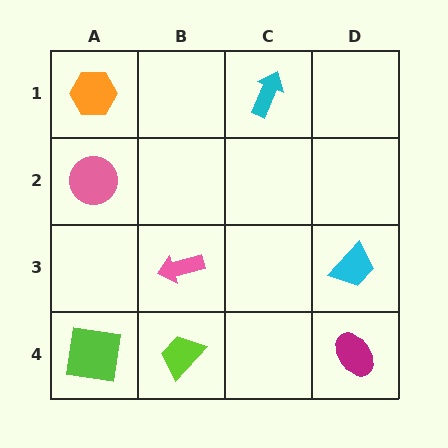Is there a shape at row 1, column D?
No, that cell is empty.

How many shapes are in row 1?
2 shapes.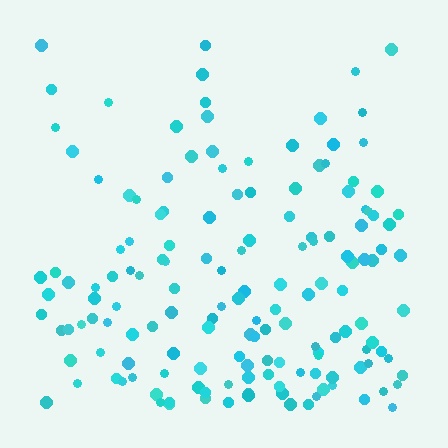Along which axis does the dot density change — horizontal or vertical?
Vertical.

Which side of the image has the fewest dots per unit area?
The top.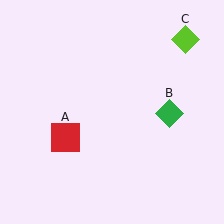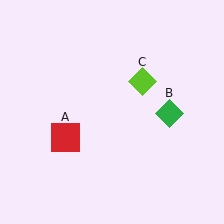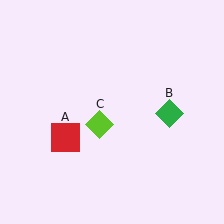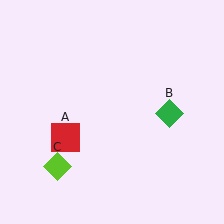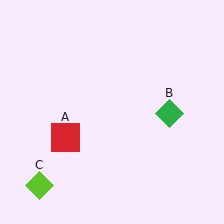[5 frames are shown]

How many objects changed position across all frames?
1 object changed position: lime diamond (object C).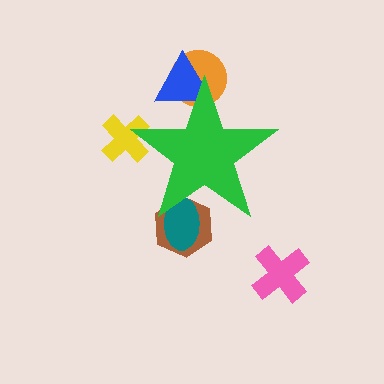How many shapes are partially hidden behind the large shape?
5 shapes are partially hidden.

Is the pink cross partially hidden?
No, the pink cross is fully visible.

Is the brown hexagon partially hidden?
Yes, the brown hexagon is partially hidden behind the green star.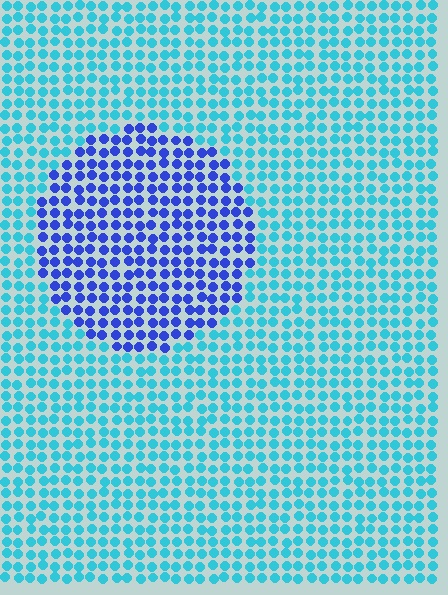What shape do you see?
I see a circle.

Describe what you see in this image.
The image is filled with small cyan elements in a uniform arrangement. A circle-shaped region is visible where the elements are tinted to a slightly different hue, forming a subtle color boundary.